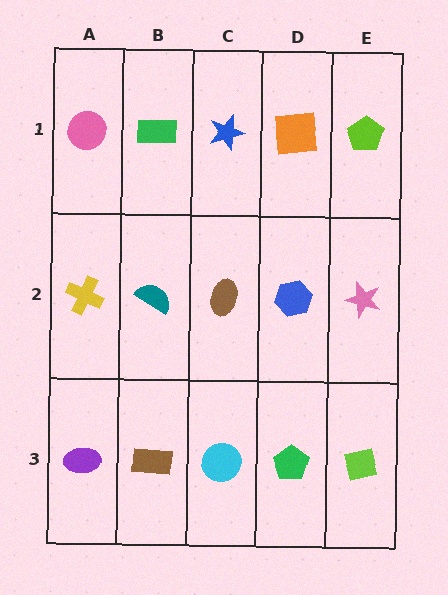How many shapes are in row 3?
5 shapes.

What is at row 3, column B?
A brown rectangle.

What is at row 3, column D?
A green pentagon.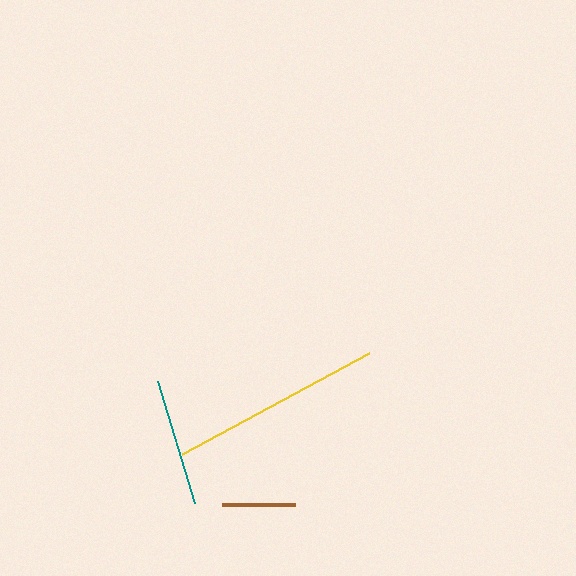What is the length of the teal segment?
The teal segment is approximately 128 pixels long.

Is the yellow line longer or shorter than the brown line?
The yellow line is longer than the brown line.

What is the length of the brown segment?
The brown segment is approximately 74 pixels long.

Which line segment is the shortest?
The brown line is the shortest at approximately 74 pixels.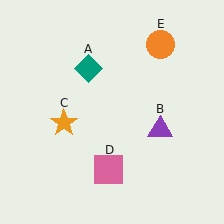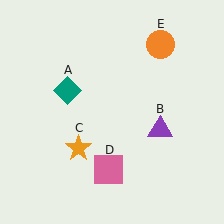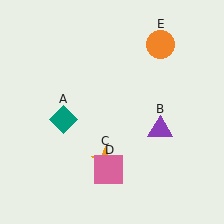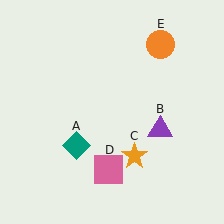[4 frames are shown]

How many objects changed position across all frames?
2 objects changed position: teal diamond (object A), orange star (object C).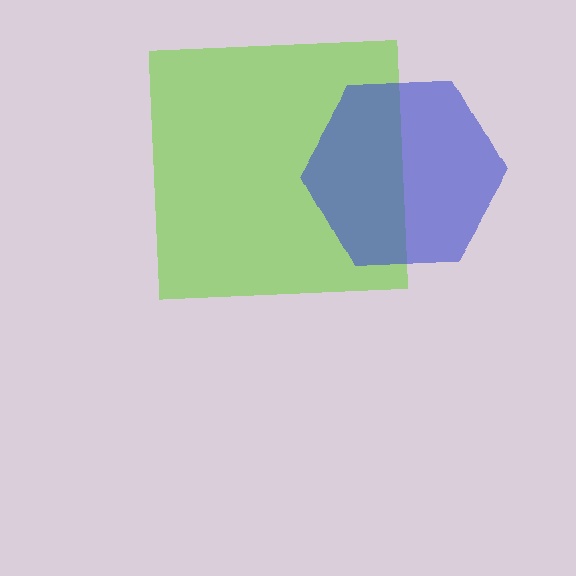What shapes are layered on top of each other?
The layered shapes are: a lime square, a blue hexagon.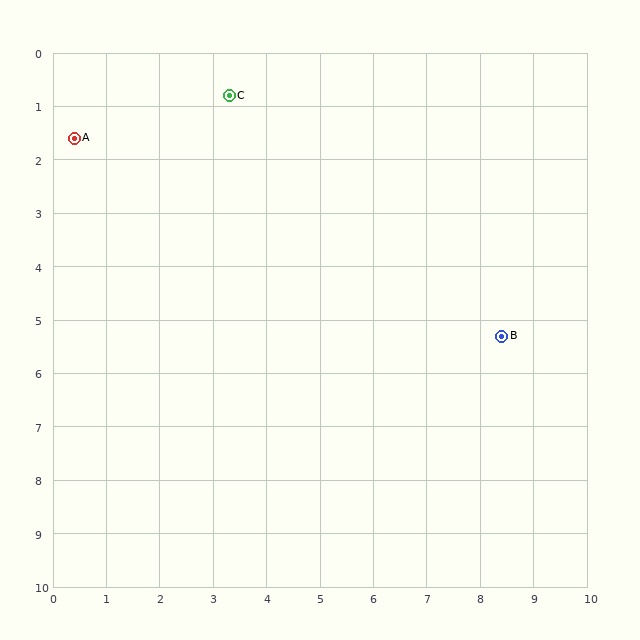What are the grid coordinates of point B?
Point B is at approximately (8.4, 5.3).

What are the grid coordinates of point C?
Point C is at approximately (3.3, 0.8).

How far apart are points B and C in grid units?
Points B and C are about 6.8 grid units apart.